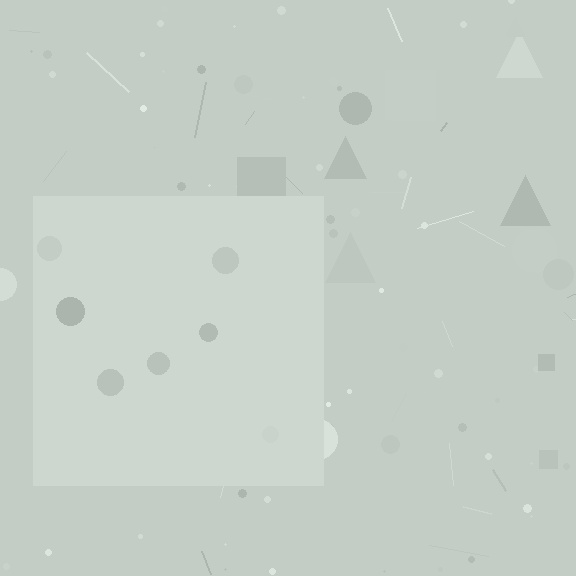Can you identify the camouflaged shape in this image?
The camouflaged shape is a square.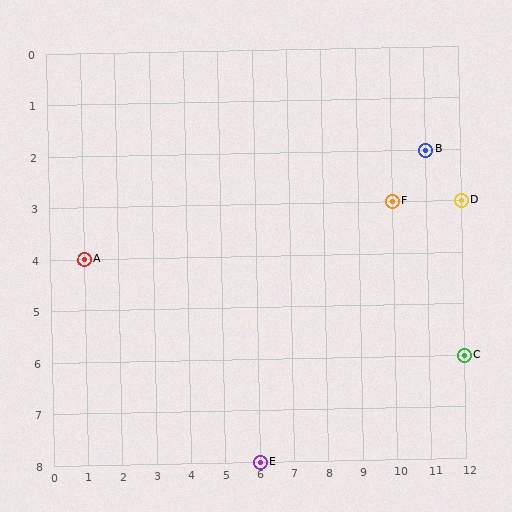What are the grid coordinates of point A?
Point A is at grid coordinates (1, 4).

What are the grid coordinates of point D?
Point D is at grid coordinates (12, 3).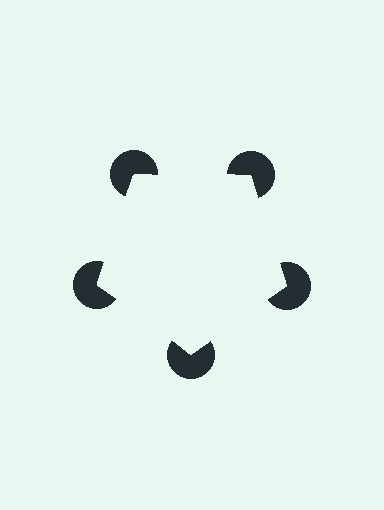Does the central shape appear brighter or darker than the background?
It typically appears slightly brighter than the background, even though no actual brightness change is drawn.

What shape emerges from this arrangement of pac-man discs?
An illusory pentagon — its edges are inferred from the aligned wedge cuts in the pac-man discs, not physically drawn.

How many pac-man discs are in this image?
There are 5 — one at each vertex of the illusory pentagon.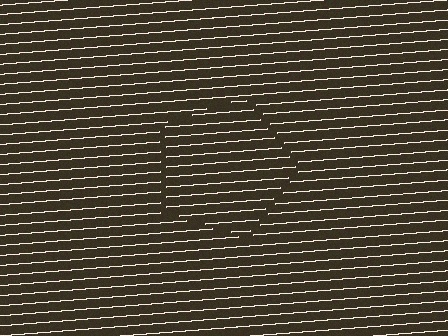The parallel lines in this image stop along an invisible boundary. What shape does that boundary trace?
An illusory pentagon. The interior of the shape contains the same grating, shifted by half a period — the contour is defined by the phase discontinuity where line-ends from the inner and outer gratings abut.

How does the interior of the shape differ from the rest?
The interior of the shape contains the same grating, shifted by half a period — the contour is defined by the phase discontinuity where line-ends from the inner and outer gratings abut.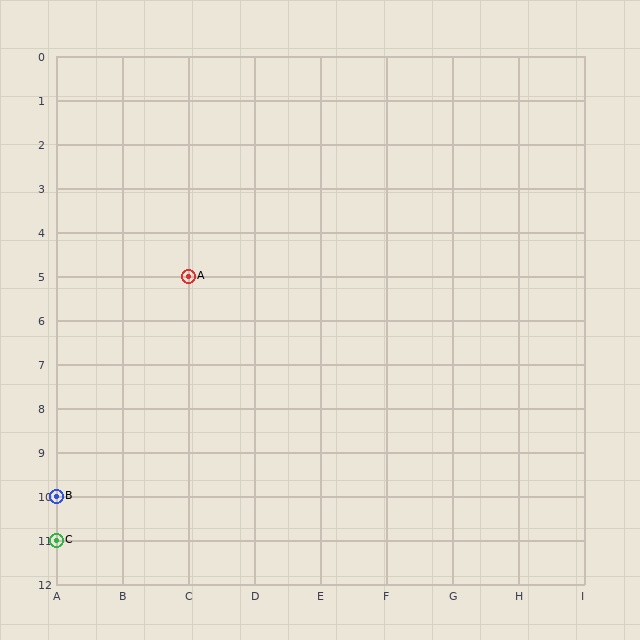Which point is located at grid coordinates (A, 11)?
Point C is at (A, 11).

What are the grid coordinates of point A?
Point A is at grid coordinates (C, 5).